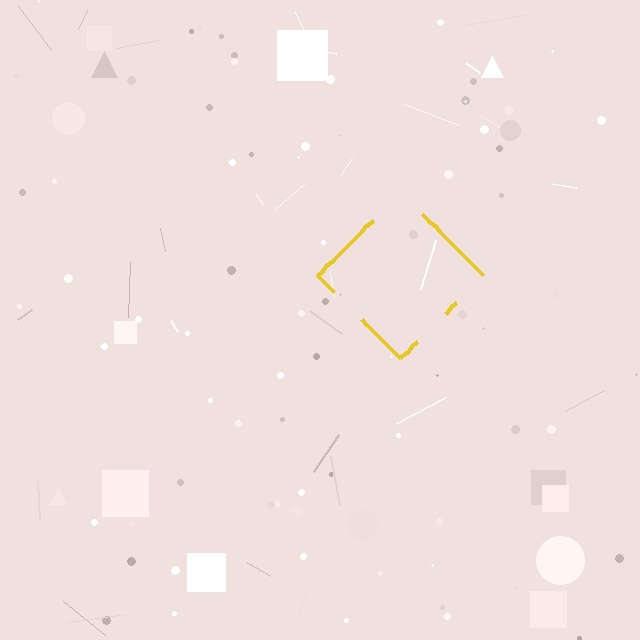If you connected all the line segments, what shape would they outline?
They would outline a diamond.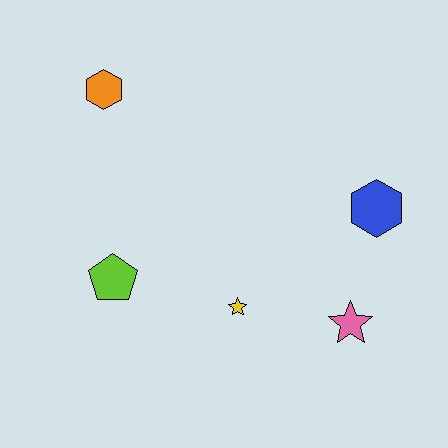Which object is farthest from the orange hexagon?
The pink star is farthest from the orange hexagon.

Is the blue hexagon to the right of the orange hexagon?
Yes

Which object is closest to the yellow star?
The pink star is closest to the yellow star.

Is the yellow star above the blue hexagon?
No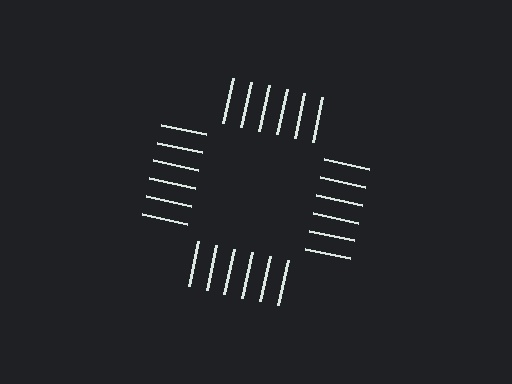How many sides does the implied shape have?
4 sides — the line-ends trace a square.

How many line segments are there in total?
24 — 6 along each of the 4 edges.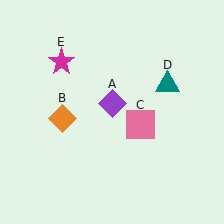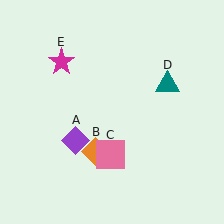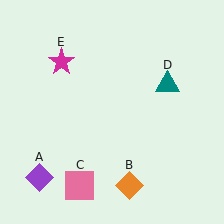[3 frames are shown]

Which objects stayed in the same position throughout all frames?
Teal triangle (object D) and magenta star (object E) remained stationary.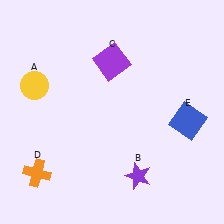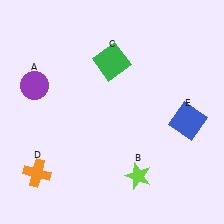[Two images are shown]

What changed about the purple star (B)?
In Image 1, B is purple. In Image 2, it changed to lime.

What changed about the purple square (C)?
In Image 1, C is purple. In Image 2, it changed to green.